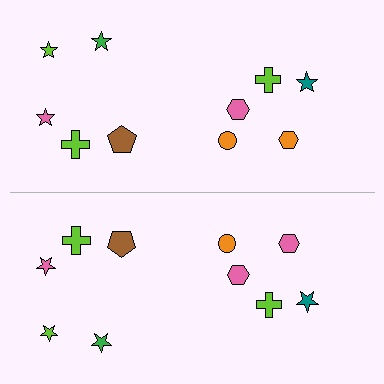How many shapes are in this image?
There are 20 shapes in this image.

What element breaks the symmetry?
The pink hexagon on the bottom side breaks the symmetry — its mirror counterpart is orange.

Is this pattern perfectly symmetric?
No, the pattern is not perfectly symmetric. The pink hexagon on the bottom side breaks the symmetry — its mirror counterpart is orange.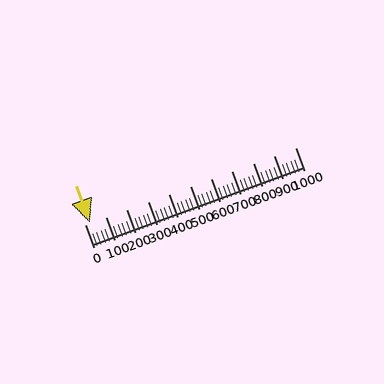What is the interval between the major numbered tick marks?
The major tick marks are spaced 100 units apart.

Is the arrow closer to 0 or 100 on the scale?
The arrow is closer to 0.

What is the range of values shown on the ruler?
The ruler shows values from 0 to 1000.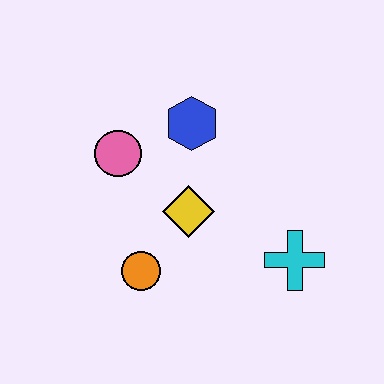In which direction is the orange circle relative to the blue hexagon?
The orange circle is below the blue hexagon.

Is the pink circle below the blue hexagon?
Yes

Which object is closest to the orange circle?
The yellow diamond is closest to the orange circle.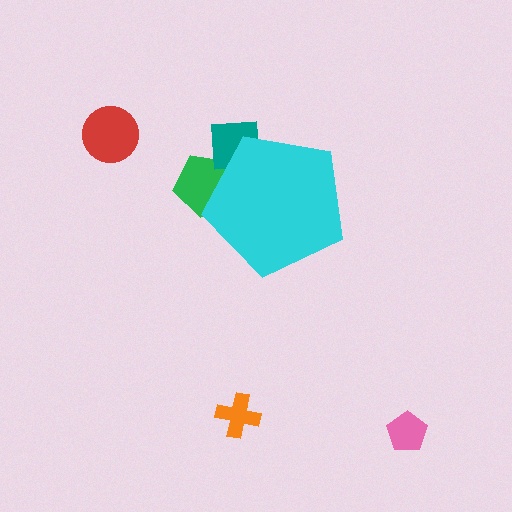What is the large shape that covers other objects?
A cyan pentagon.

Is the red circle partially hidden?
No, the red circle is fully visible.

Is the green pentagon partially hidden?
Yes, the green pentagon is partially hidden behind the cyan pentagon.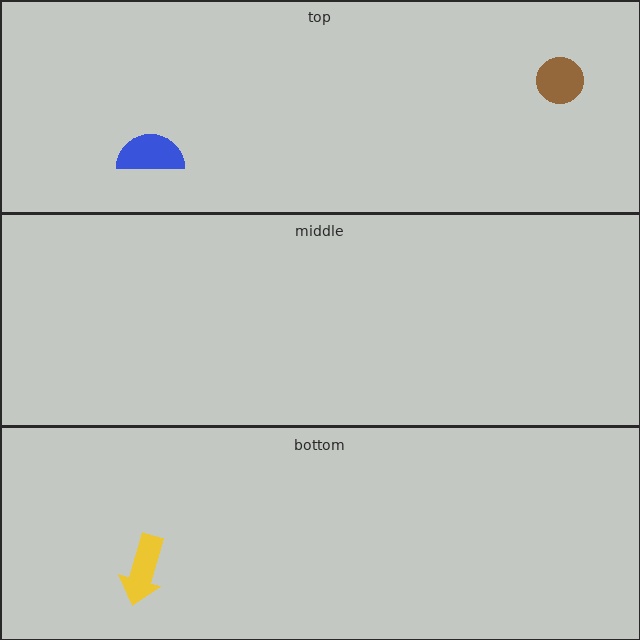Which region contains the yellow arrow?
The bottom region.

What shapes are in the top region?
The brown circle, the blue semicircle.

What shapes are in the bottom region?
The yellow arrow.